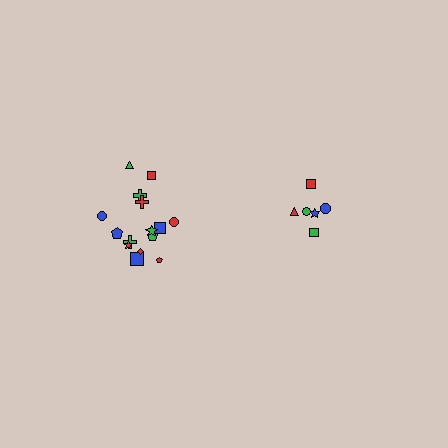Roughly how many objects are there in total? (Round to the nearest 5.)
Roughly 20 objects in total.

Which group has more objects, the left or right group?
The left group.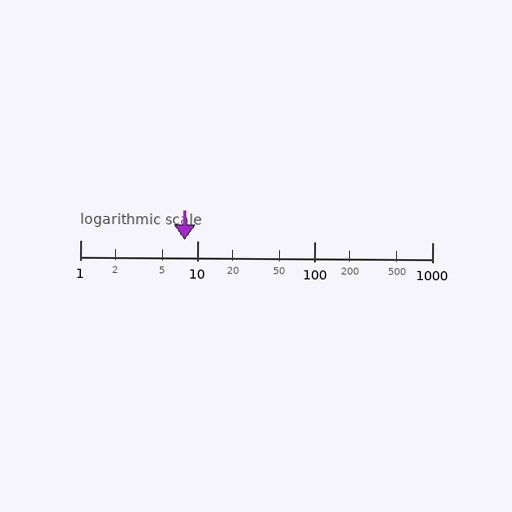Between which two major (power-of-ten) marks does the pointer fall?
The pointer is between 1 and 10.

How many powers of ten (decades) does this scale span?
The scale spans 3 decades, from 1 to 1000.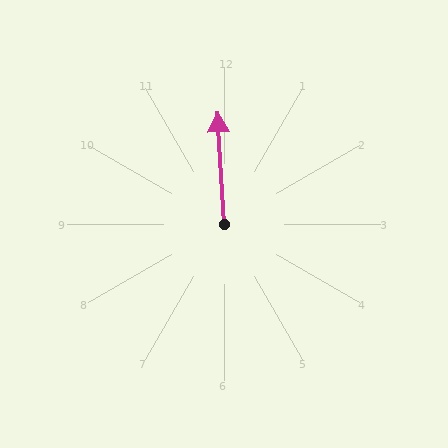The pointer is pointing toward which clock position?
Roughly 12 o'clock.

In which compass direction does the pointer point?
North.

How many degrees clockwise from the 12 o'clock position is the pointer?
Approximately 357 degrees.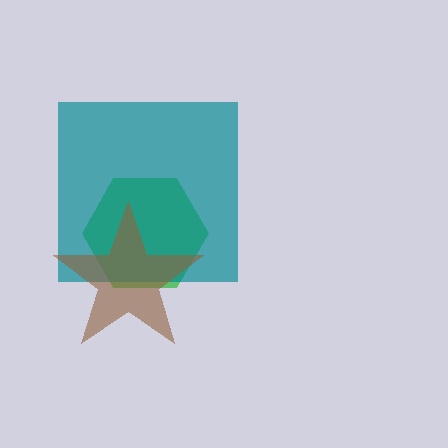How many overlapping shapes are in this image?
There are 3 overlapping shapes in the image.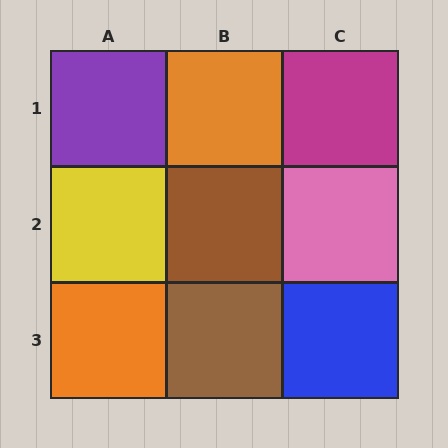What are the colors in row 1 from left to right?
Purple, orange, magenta.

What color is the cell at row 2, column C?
Pink.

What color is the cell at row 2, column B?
Brown.